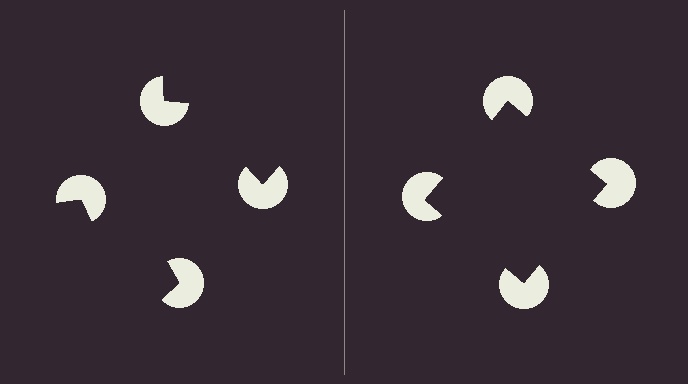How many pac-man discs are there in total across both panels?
8 — 4 on each side.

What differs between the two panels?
The pac-man discs are positioned identically on both sides; only the wedge orientations differ. On the right they align to a square; on the left they are misaligned.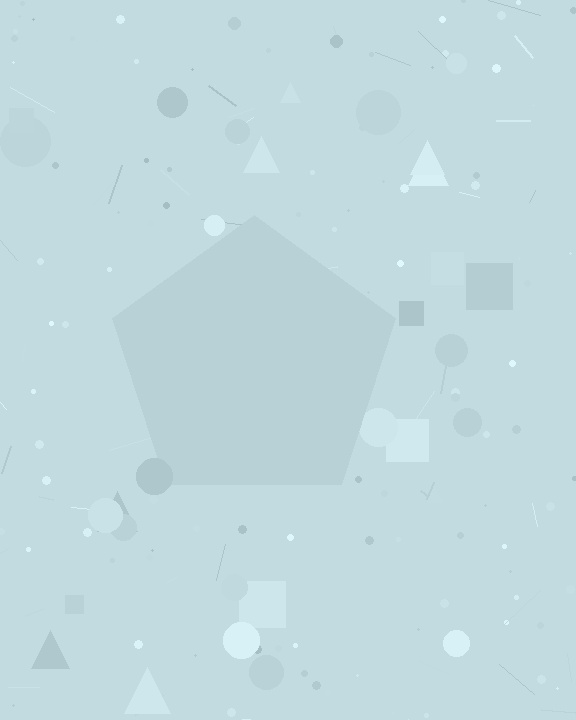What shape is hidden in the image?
A pentagon is hidden in the image.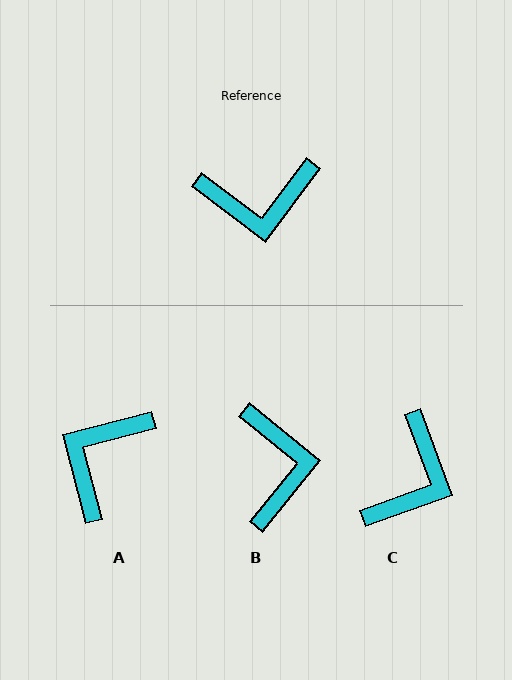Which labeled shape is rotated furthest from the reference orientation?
A, about 129 degrees away.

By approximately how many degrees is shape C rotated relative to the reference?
Approximately 57 degrees counter-clockwise.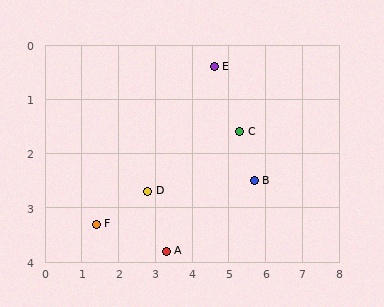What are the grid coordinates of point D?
Point D is at approximately (2.8, 2.7).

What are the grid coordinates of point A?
Point A is at approximately (3.3, 3.8).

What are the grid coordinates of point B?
Point B is at approximately (5.7, 2.5).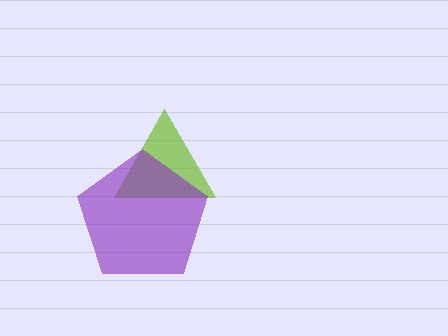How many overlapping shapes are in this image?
There are 2 overlapping shapes in the image.